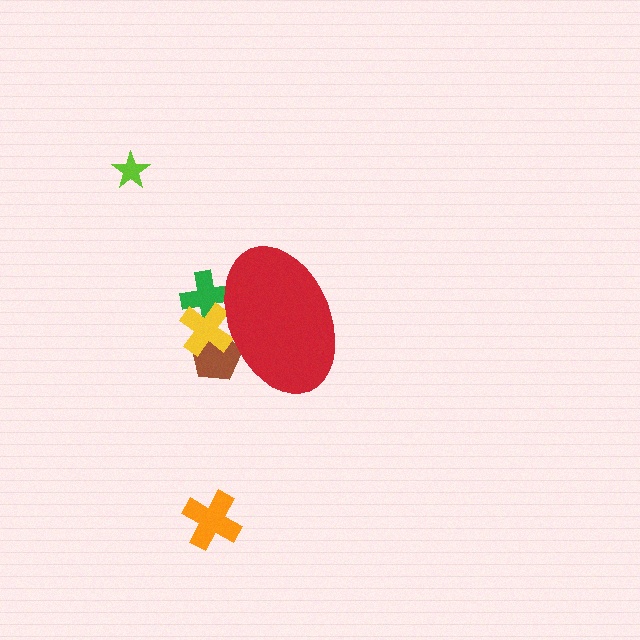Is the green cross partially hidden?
Yes, the green cross is partially hidden behind the red ellipse.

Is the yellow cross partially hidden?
Yes, the yellow cross is partially hidden behind the red ellipse.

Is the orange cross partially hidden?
No, the orange cross is fully visible.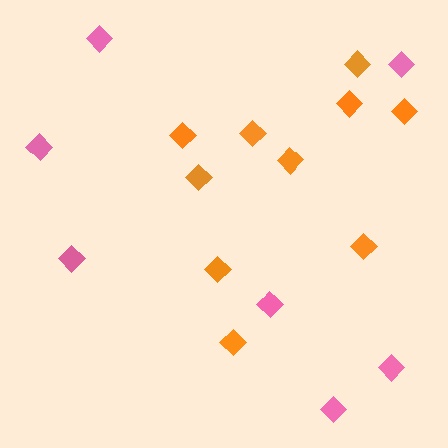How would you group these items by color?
There are 2 groups: one group of pink diamonds (7) and one group of orange diamonds (10).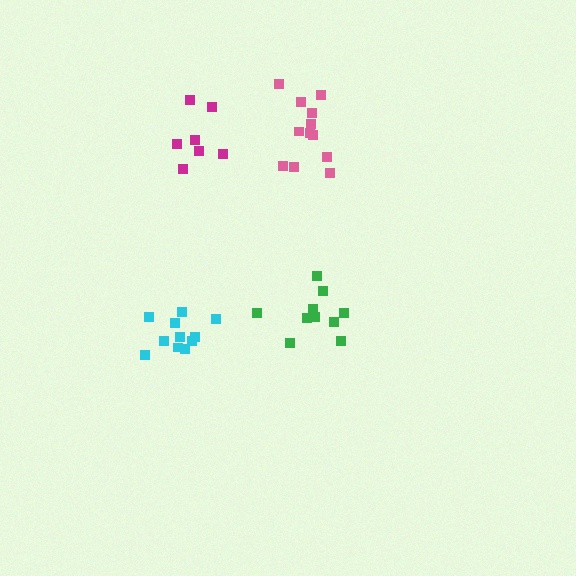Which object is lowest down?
The cyan cluster is bottommost.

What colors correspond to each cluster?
The clusters are colored: magenta, pink, green, cyan.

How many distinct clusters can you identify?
There are 4 distinct clusters.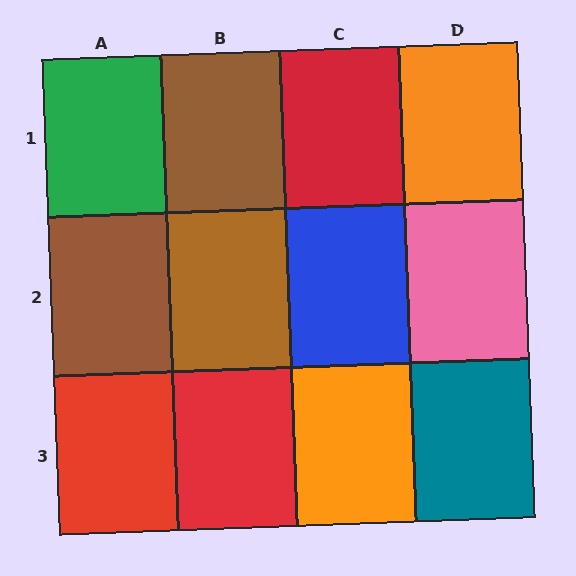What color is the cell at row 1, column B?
Brown.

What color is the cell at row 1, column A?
Green.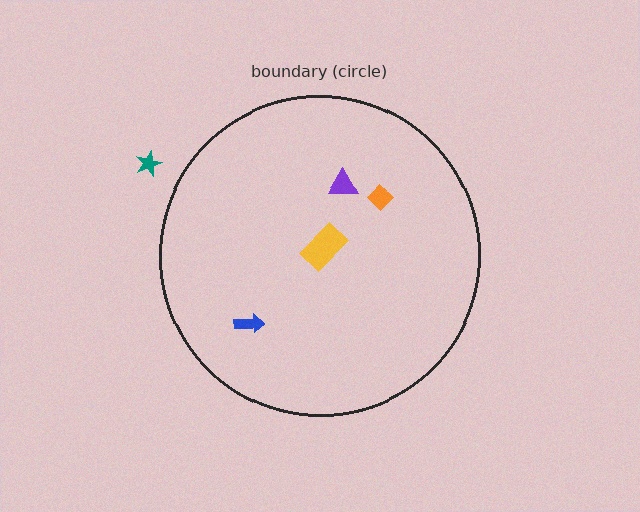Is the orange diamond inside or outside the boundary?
Inside.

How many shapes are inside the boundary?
4 inside, 1 outside.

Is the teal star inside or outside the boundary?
Outside.